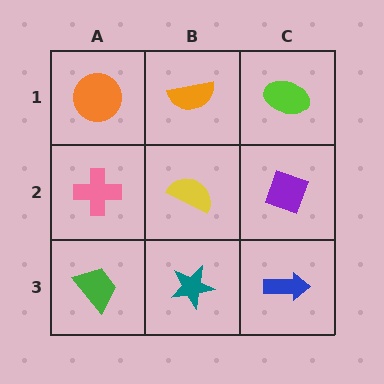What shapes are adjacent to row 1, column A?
A pink cross (row 2, column A), an orange semicircle (row 1, column B).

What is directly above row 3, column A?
A pink cross.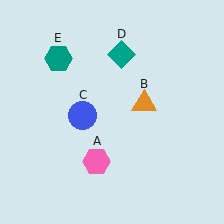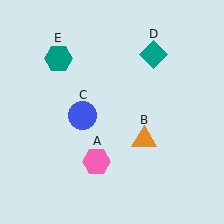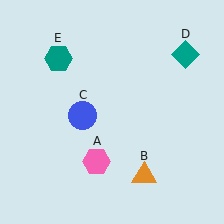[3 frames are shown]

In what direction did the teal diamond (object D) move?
The teal diamond (object D) moved right.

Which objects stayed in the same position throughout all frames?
Pink hexagon (object A) and blue circle (object C) and teal hexagon (object E) remained stationary.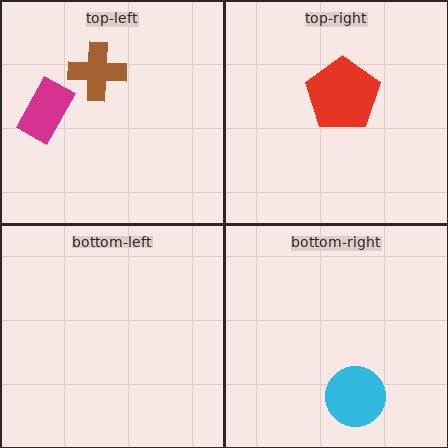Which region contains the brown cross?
The top-left region.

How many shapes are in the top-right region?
1.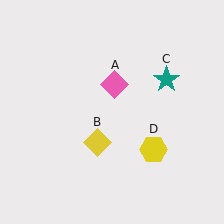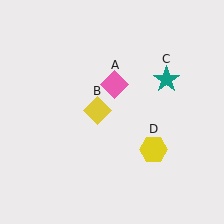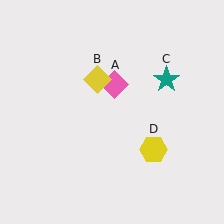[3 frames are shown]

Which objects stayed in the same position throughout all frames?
Pink diamond (object A) and teal star (object C) and yellow hexagon (object D) remained stationary.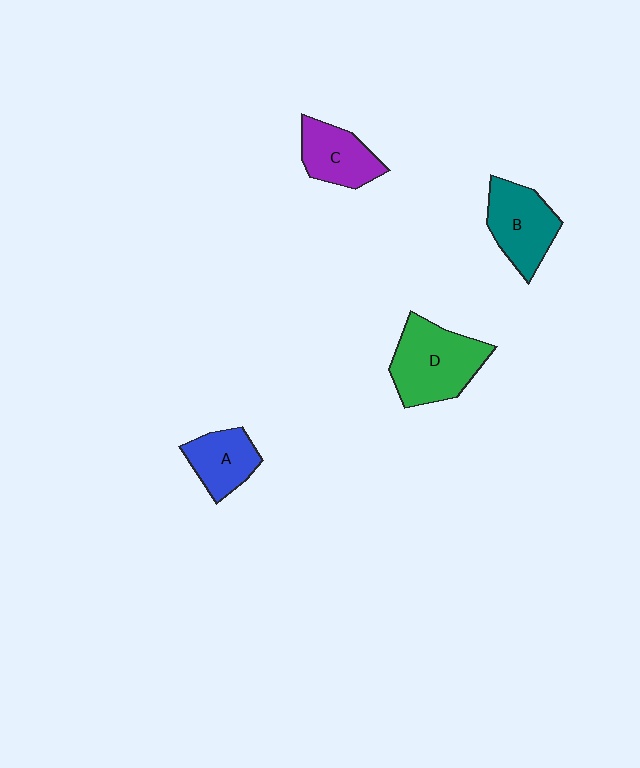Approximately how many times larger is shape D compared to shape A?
Approximately 1.7 times.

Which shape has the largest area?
Shape D (green).